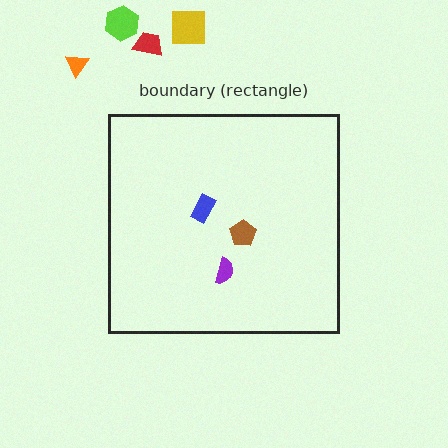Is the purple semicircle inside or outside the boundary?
Inside.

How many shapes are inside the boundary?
3 inside, 4 outside.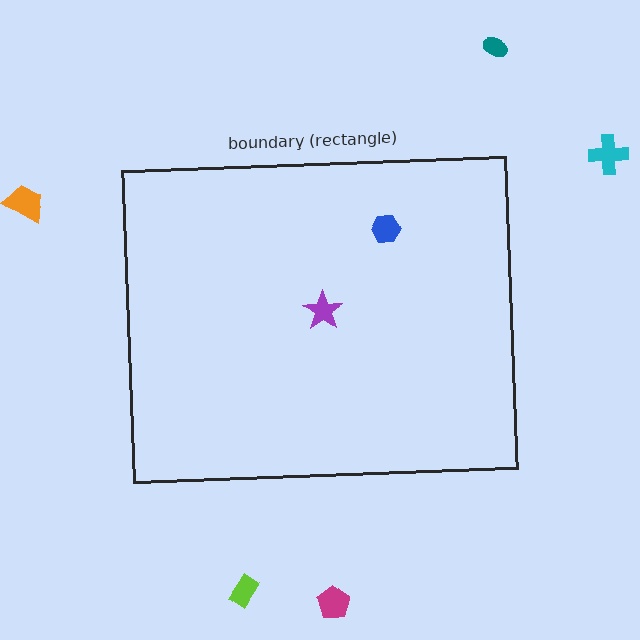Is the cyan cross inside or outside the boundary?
Outside.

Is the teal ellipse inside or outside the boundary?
Outside.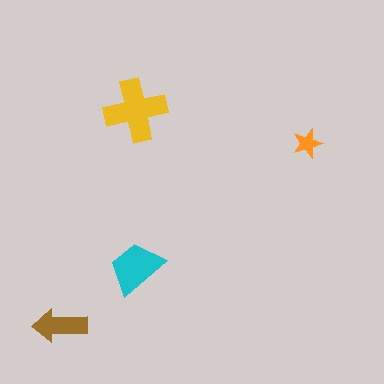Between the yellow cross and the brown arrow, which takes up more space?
The yellow cross.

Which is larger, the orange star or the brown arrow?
The brown arrow.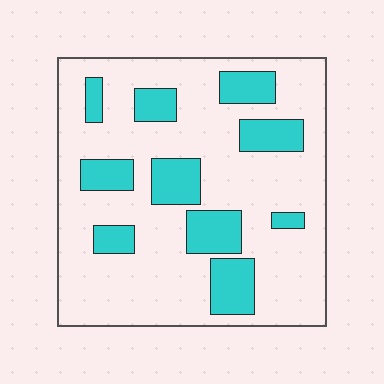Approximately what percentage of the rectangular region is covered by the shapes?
Approximately 25%.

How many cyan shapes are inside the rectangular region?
10.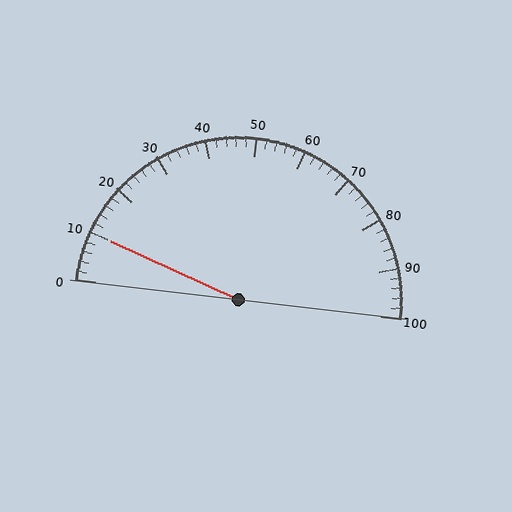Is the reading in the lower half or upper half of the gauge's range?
The reading is in the lower half of the range (0 to 100).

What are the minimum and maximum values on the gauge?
The gauge ranges from 0 to 100.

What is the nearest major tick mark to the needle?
The nearest major tick mark is 10.